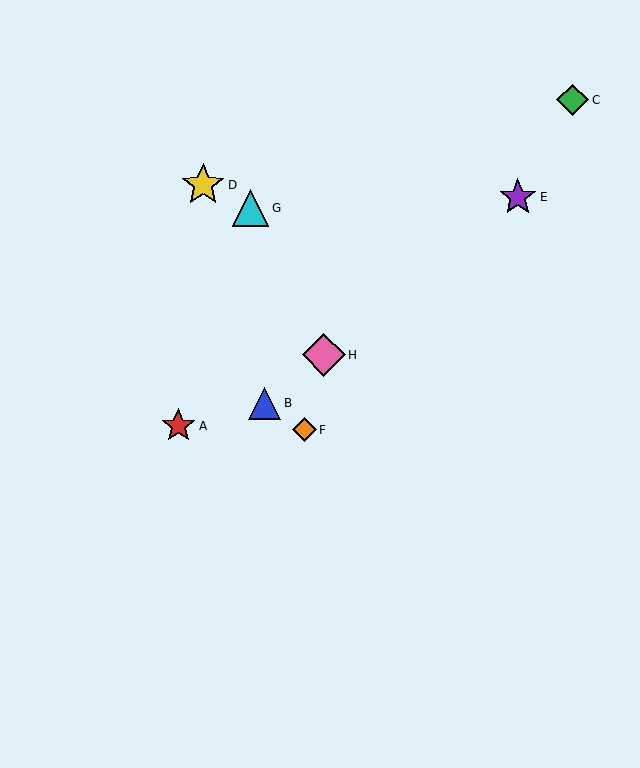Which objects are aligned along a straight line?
Objects B, E, H are aligned along a straight line.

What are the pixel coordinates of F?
Object F is at (304, 430).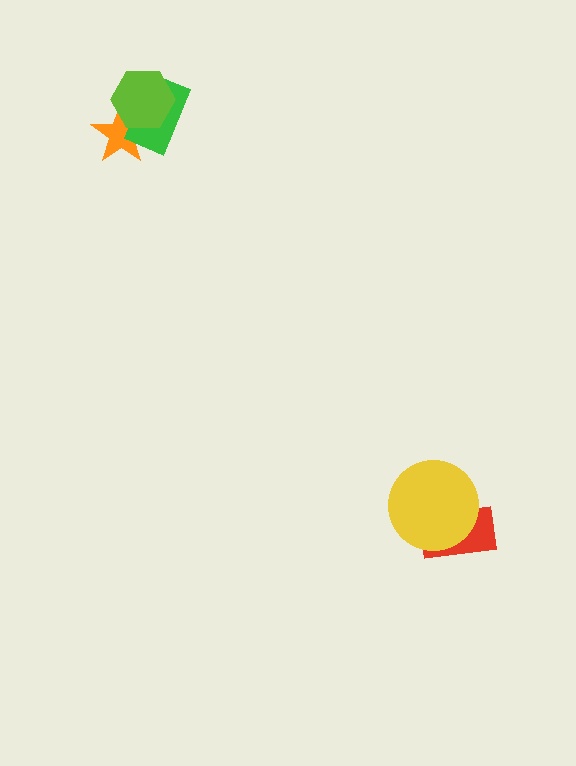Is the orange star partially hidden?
Yes, it is partially covered by another shape.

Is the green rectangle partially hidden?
Yes, it is partially covered by another shape.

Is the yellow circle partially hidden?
No, no other shape covers it.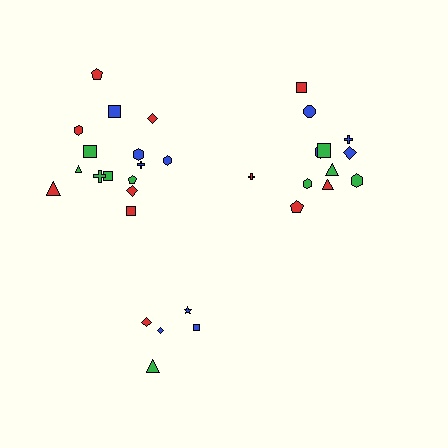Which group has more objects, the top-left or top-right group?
The top-left group.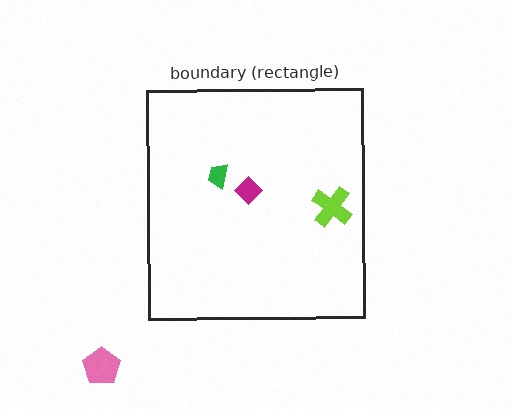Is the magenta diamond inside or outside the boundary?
Inside.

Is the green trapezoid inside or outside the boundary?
Inside.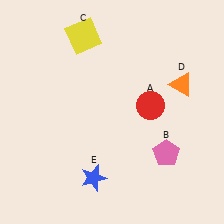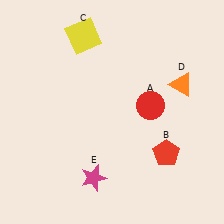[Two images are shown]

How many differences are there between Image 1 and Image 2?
There are 2 differences between the two images.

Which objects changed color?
B changed from pink to red. E changed from blue to magenta.